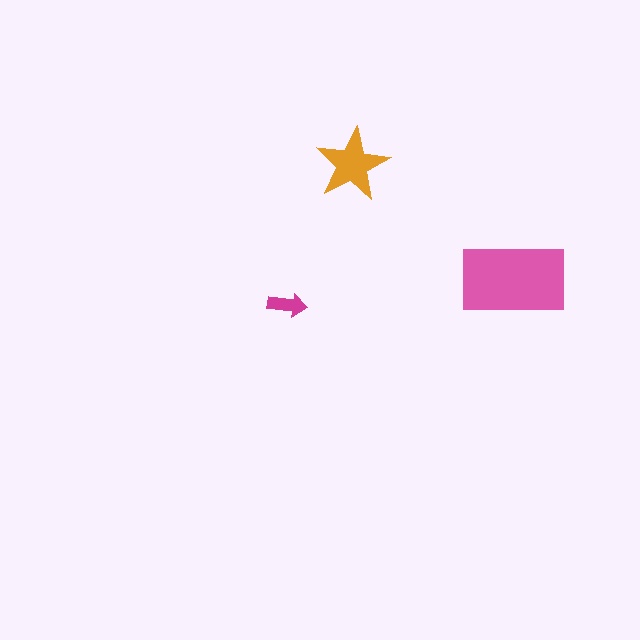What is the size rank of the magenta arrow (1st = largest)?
3rd.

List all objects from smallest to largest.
The magenta arrow, the orange star, the pink rectangle.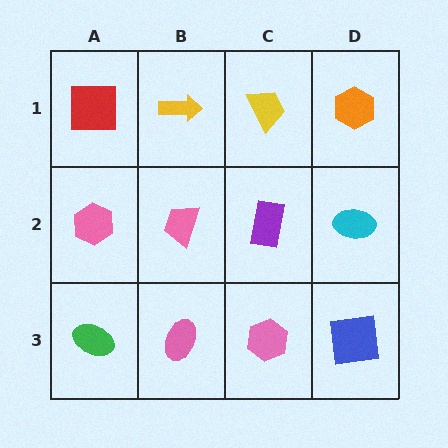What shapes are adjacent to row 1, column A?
A pink hexagon (row 2, column A), a yellow arrow (row 1, column B).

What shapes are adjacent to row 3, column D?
A cyan ellipse (row 2, column D), a pink hexagon (row 3, column C).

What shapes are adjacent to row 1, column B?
A pink trapezoid (row 2, column B), a red square (row 1, column A), a yellow trapezoid (row 1, column C).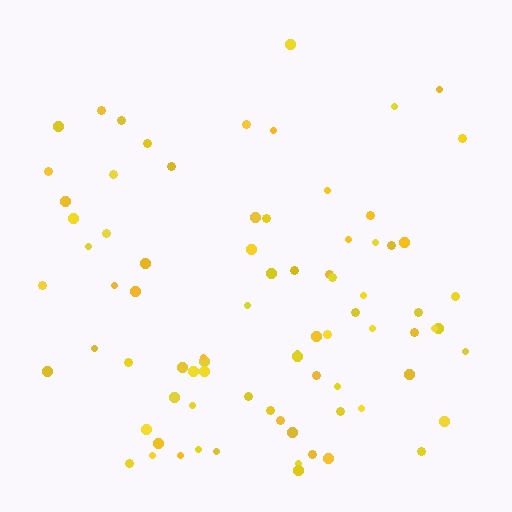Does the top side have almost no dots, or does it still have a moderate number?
Still a moderate number, just noticeably fewer than the bottom.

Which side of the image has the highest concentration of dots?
The bottom.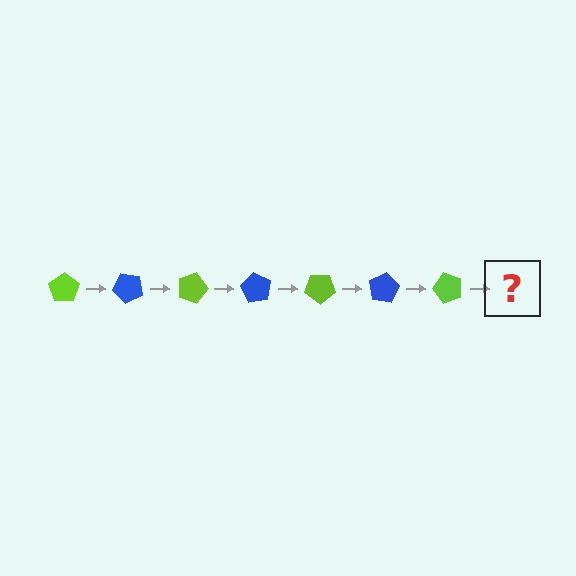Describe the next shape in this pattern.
It should be a blue pentagon, rotated 315 degrees from the start.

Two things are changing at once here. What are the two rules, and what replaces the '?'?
The two rules are that it rotates 45 degrees each step and the color cycles through lime and blue. The '?' should be a blue pentagon, rotated 315 degrees from the start.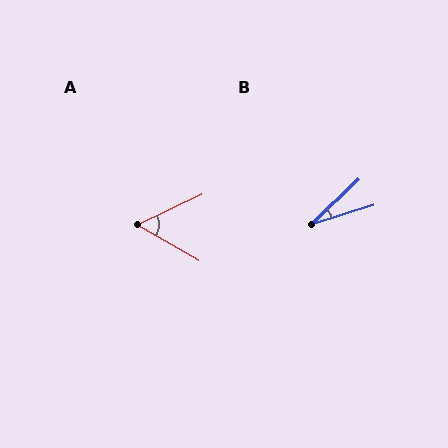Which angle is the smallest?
B, at approximately 27 degrees.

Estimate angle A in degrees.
Approximately 55 degrees.